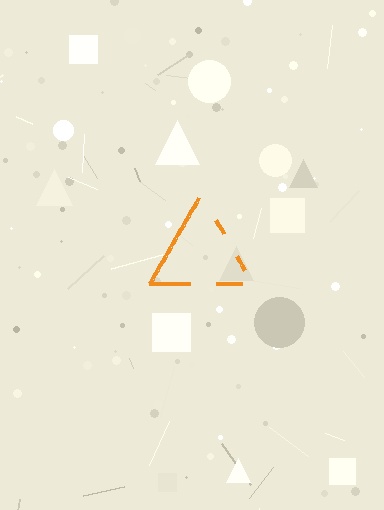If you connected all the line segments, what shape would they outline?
They would outline a triangle.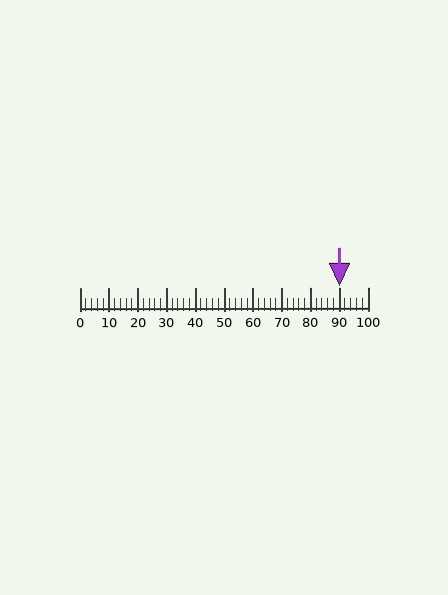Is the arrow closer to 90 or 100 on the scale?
The arrow is closer to 90.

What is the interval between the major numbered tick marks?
The major tick marks are spaced 10 units apart.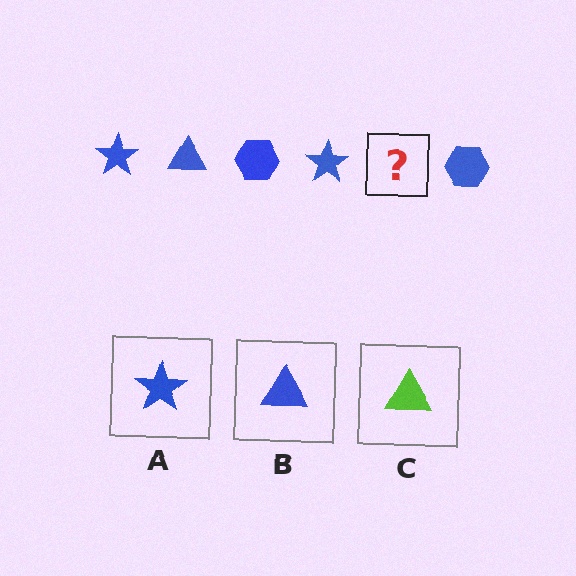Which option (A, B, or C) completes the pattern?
B.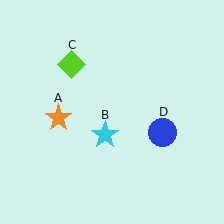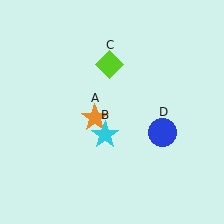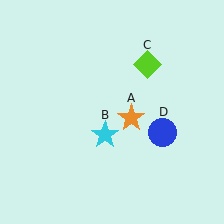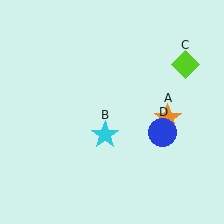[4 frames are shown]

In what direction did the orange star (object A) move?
The orange star (object A) moved right.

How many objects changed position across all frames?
2 objects changed position: orange star (object A), lime diamond (object C).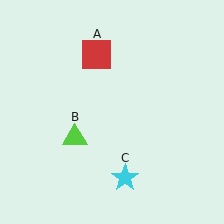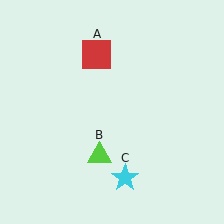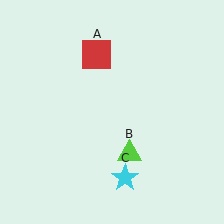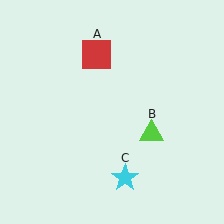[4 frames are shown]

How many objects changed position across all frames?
1 object changed position: lime triangle (object B).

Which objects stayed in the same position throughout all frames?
Red square (object A) and cyan star (object C) remained stationary.